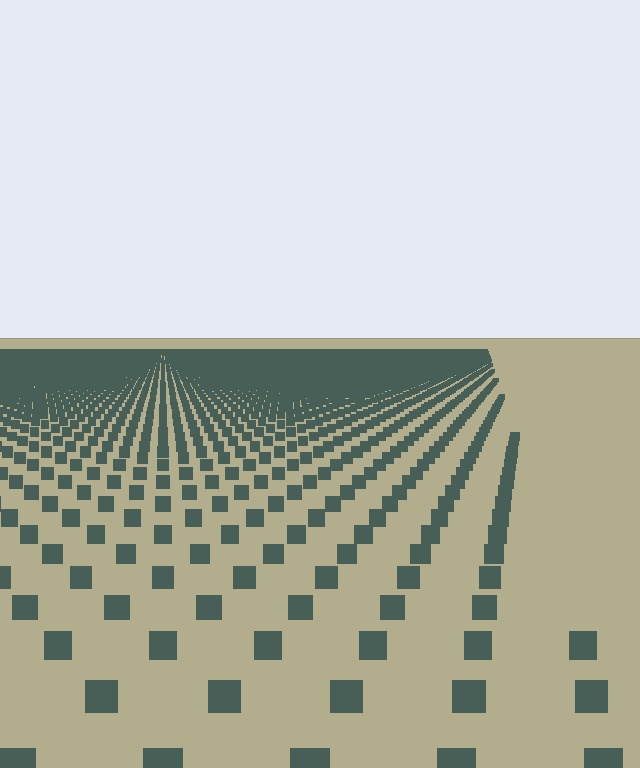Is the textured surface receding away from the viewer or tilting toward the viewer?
The surface is receding away from the viewer. Texture elements get smaller and denser toward the top.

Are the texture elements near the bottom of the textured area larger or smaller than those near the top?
Larger. Near the bottom, elements are closer to the viewer and appear at a bigger on-screen size.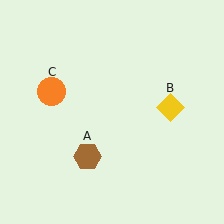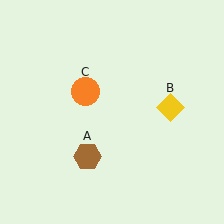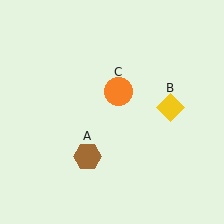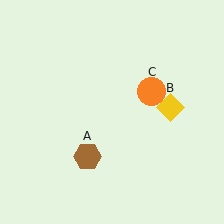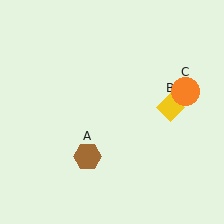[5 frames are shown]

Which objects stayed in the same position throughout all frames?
Brown hexagon (object A) and yellow diamond (object B) remained stationary.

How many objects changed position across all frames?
1 object changed position: orange circle (object C).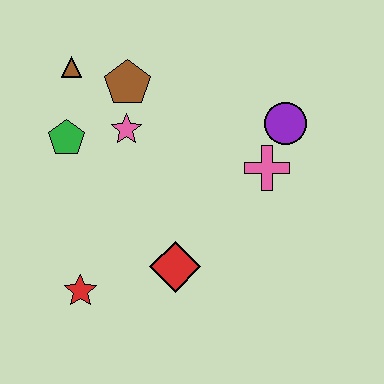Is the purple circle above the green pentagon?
Yes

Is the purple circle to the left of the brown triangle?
No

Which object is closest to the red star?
The red diamond is closest to the red star.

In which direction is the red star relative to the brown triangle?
The red star is below the brown triangle.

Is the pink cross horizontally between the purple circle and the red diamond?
Yes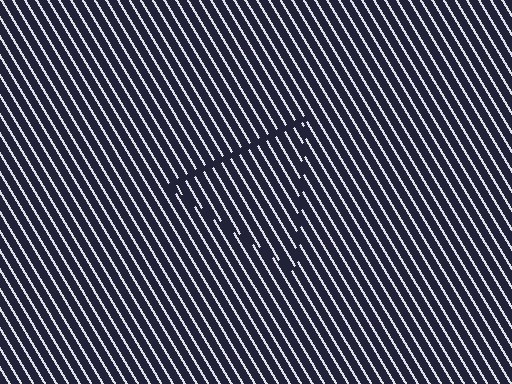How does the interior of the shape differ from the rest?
The interior of the shape contains the same grating, shifted by half a period — the contour is defined by the phase discontinuity where line-ends from the inner and outer gratings abut.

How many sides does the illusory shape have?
3 sides — the line-ends trace a triangle.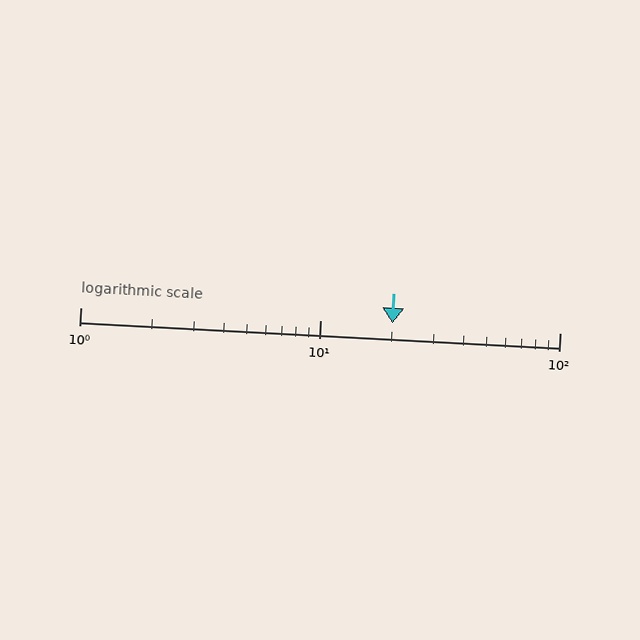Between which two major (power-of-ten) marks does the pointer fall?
The pointer is between 10 and 100.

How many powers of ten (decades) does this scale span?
The scale spans 2 decades, from 1 to 100.